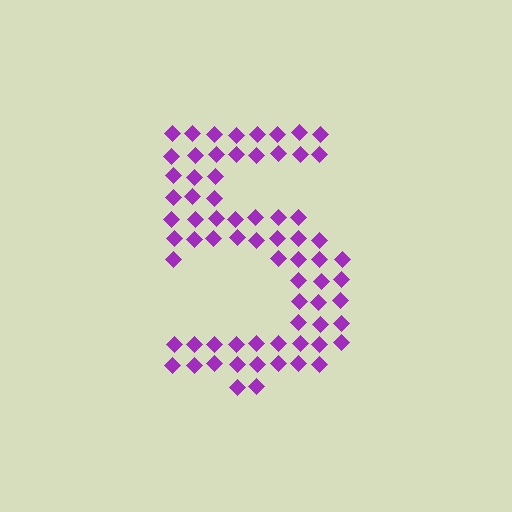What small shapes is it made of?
It is made of small diamonds.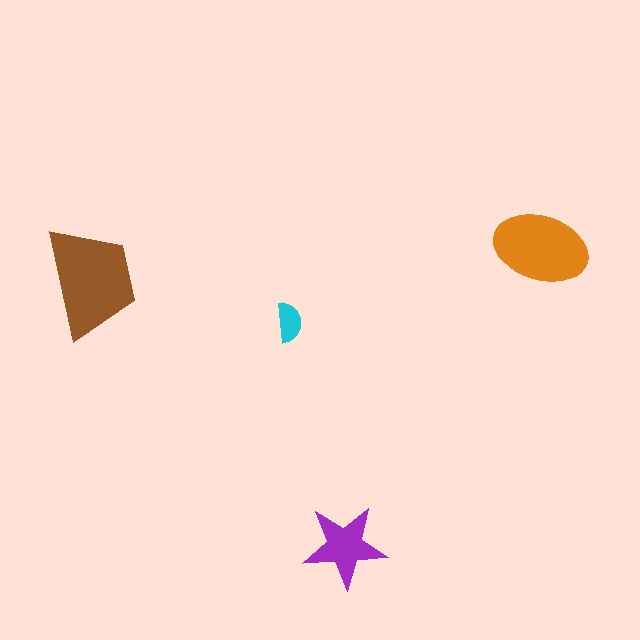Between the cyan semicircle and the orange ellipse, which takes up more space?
The orange ellipse.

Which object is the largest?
The brown trapezoid.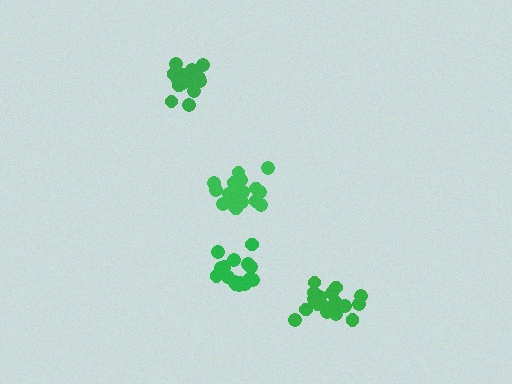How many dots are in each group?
Group 1: 17 dots, Group 2: 18 dots, Group 3: 20 dots, Group 4: 16 dots (71 total).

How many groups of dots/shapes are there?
There are 4 groups.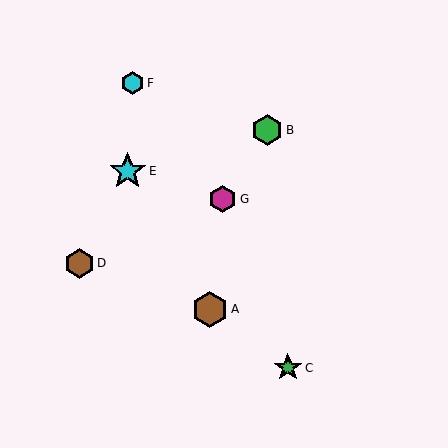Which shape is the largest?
The cyan star (labeled E) is the largest.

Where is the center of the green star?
The center of the green star is at (288, 368).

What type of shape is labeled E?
Shape E is a cyan star.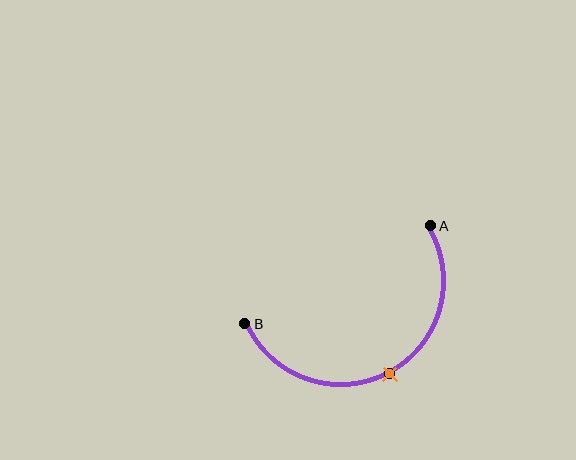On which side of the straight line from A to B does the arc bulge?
The arc bulges below the straight line connecting A and B.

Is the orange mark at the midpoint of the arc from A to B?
Yes. The orange mark lies on the arc at equal arc-length from both A and B — it is the arc midpoint.